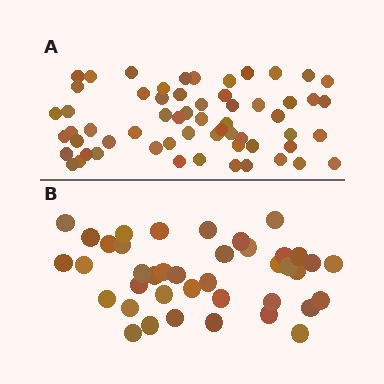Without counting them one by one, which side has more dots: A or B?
Region A (the top region) has more dots.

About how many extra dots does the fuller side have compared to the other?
Region A has approximately 20 more dots than region B.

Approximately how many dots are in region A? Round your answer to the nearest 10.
About 60 dots.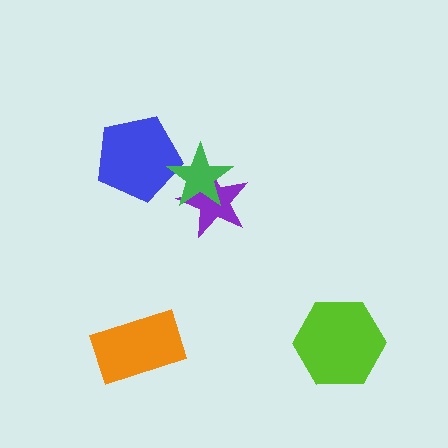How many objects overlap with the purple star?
1 object overlaps with the purple star.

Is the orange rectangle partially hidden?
No, no other shape covers it.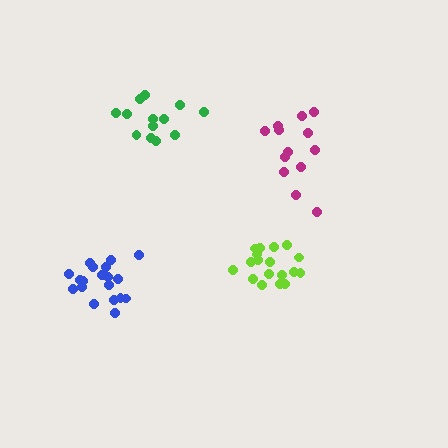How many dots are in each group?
Group 1: 13 dots, Group 2: 19 dots, Group 3: 18 dots, Group 4: 13 dots (63 total).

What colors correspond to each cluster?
The clusters are colored: green, blue, lime, magenta.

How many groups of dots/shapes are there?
There are 4 groups.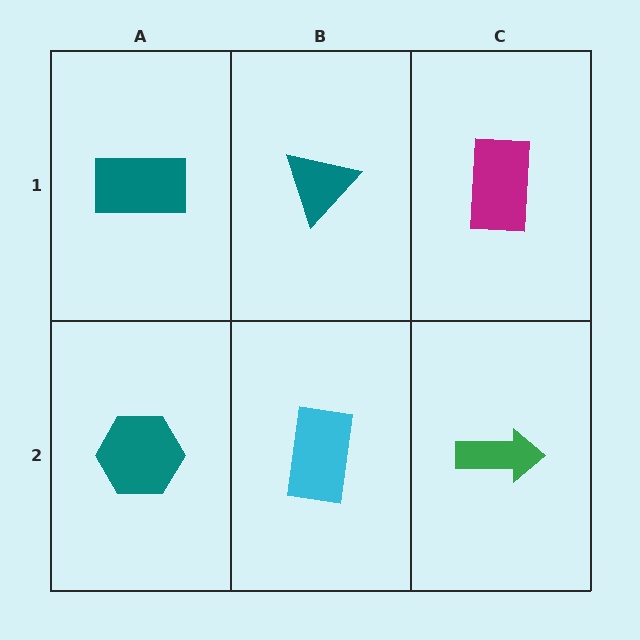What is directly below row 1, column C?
A green arrow.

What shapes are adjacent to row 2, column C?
A magenta rectangle (row 1, column C), a cyan rectangle (row 2, column B).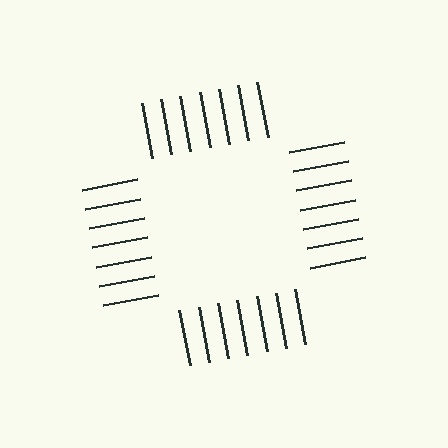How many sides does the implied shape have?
4 sides — the line-ends trace a square.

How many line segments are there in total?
28 — 7 along each of the 4 edges.